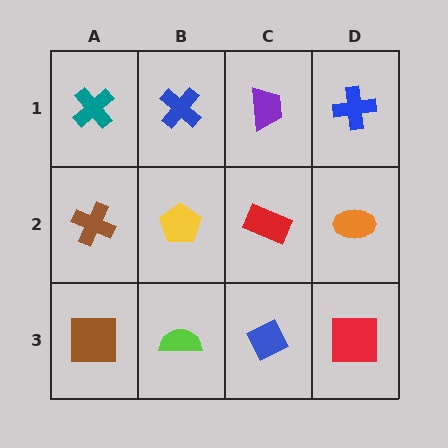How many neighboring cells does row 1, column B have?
3.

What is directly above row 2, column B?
A blue cross.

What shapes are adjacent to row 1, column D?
An orange ellipse (row 2, column D), a purple trapezoid (row 1, column C).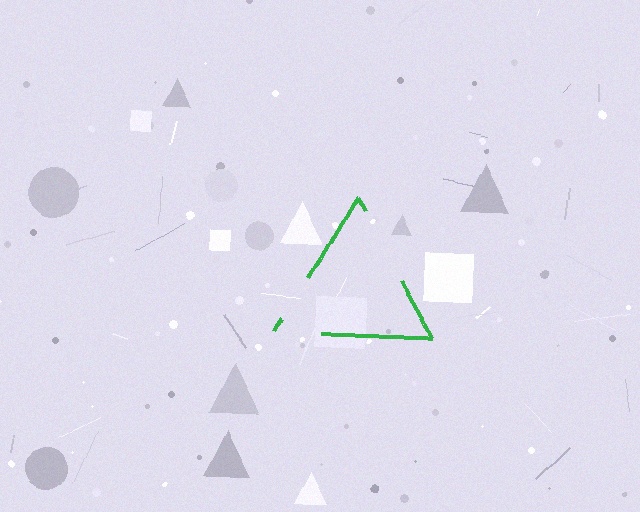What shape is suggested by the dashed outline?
The dashed outline suggests a triangle.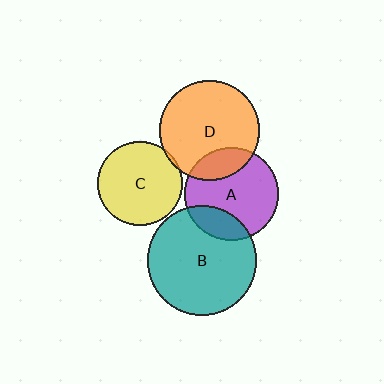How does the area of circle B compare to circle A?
Approximately 1.4 times.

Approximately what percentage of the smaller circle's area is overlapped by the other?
Approximately 20%.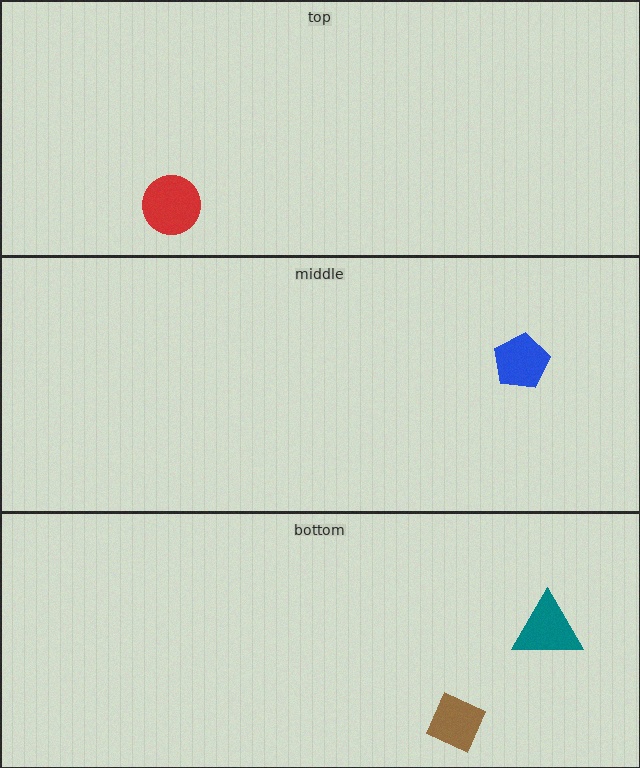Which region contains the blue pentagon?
The middle region.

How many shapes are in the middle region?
1.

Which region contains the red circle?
The top region.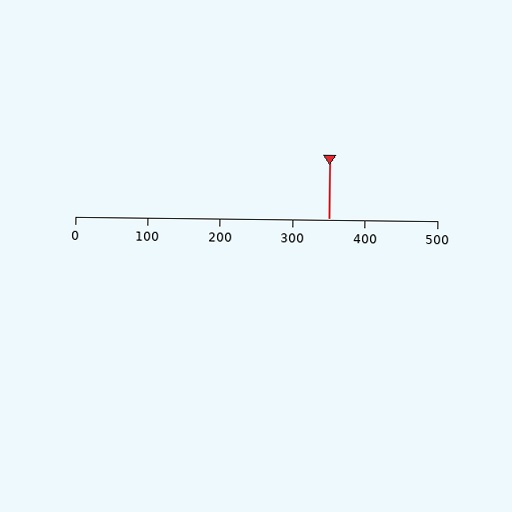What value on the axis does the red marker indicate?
The marker indicates approximately 350.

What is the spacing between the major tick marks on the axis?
The major ticks are spaced 100 apart.